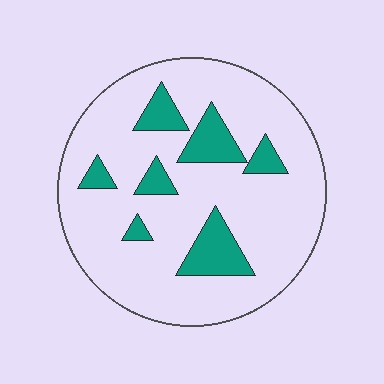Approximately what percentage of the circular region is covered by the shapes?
Approximately 15%.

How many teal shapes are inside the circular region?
7.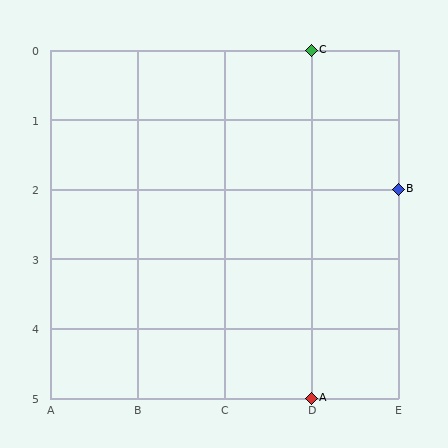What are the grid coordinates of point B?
Point B is at grid coordinates (E, 2).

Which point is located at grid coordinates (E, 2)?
Point B is at (E, 2).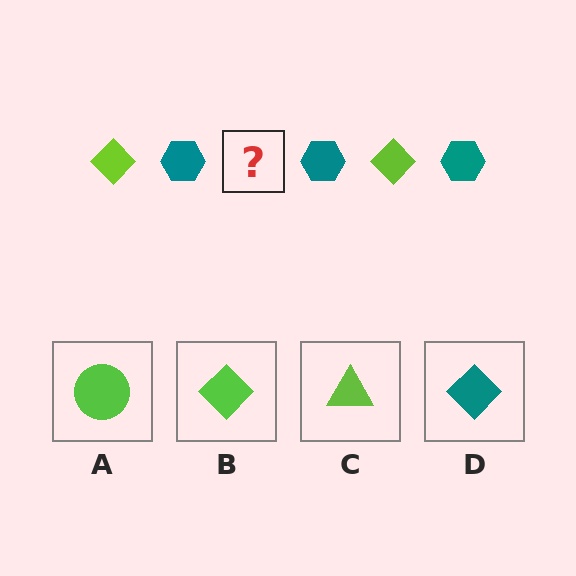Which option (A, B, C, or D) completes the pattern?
B.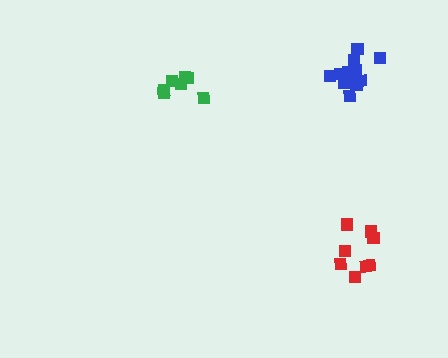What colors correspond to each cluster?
The clusters are colored: green, blue, red.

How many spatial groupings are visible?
There are 3 spatial groupings.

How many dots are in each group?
Group 1: 7 dots, Group 2: 12 dots, Group 3: 8 dots (27 total).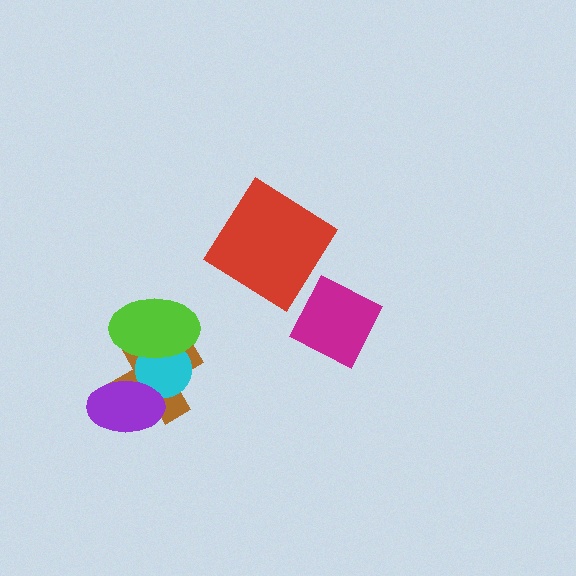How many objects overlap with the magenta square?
0 objects overlap with the magenta square.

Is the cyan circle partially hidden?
Yes, it is partially covered by another shape.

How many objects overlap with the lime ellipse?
2 objects overlap with the lime ellipse.